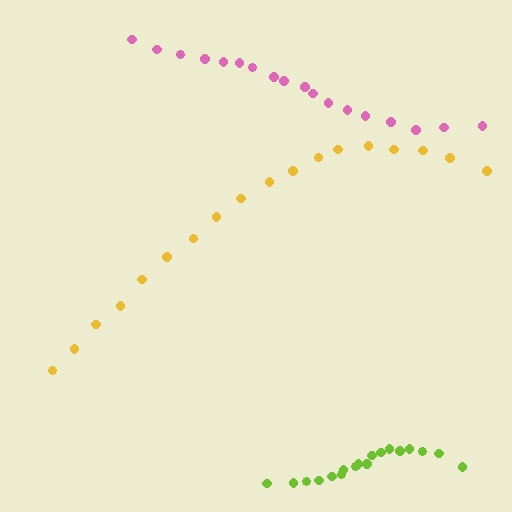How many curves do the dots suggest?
There are 3 distinct paths.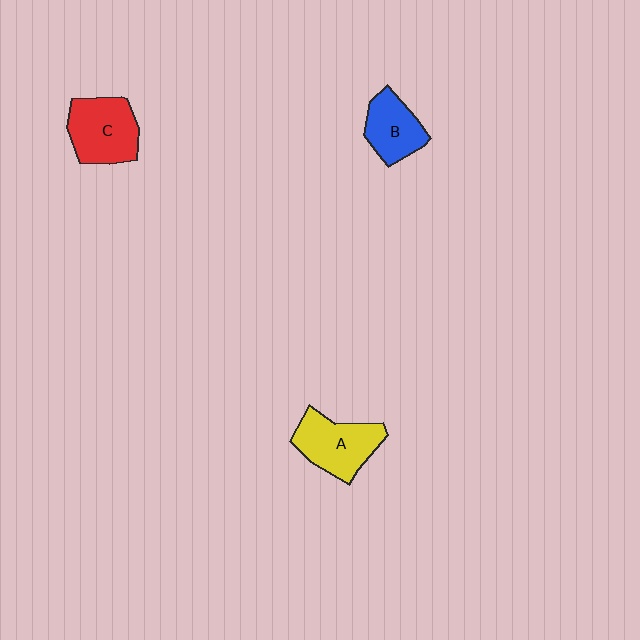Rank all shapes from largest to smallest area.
From largest to smallest: C (red), A (yellow), B (blue).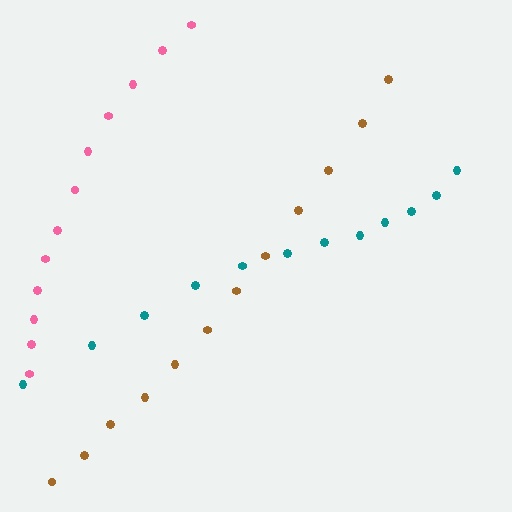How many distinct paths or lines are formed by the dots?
There are 3 distinct paths.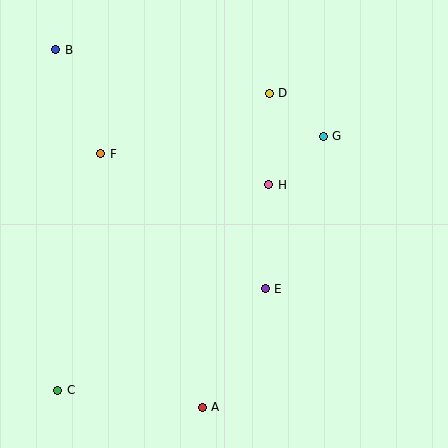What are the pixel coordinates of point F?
Point F is at (101, 154).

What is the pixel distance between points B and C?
The distance between B and C is 340 pixels.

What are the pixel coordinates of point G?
Point G is at (323, 136).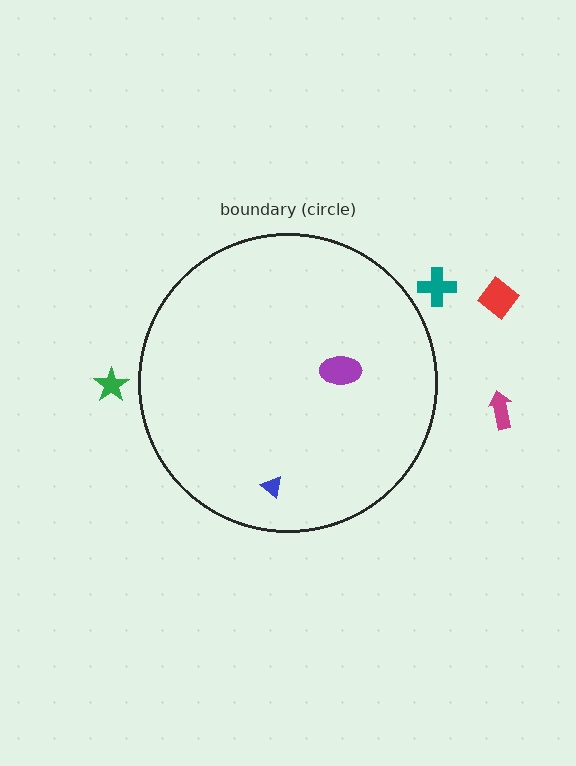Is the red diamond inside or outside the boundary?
Outside.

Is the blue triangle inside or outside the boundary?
Inside.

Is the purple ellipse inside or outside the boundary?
Inside.